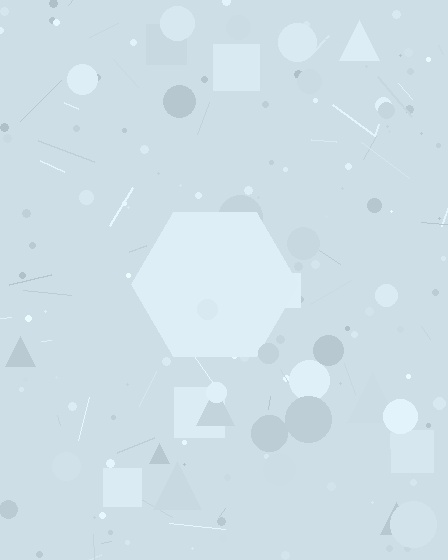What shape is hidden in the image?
A hexagon is hidden in the image.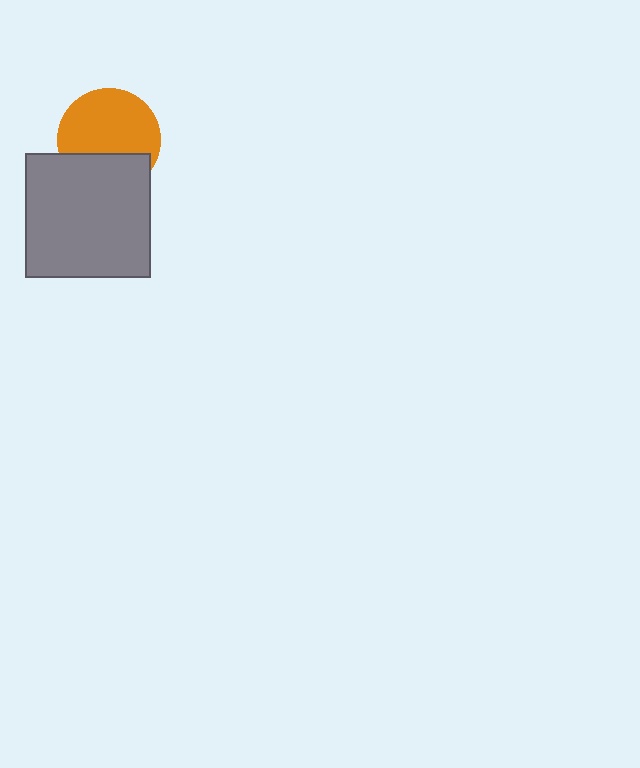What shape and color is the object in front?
The object in front is a gray square.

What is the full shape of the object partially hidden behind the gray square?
The partially hidden object is an orange circle.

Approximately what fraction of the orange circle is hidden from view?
Roughly 33% of the orange circle is hidden behind the gray square.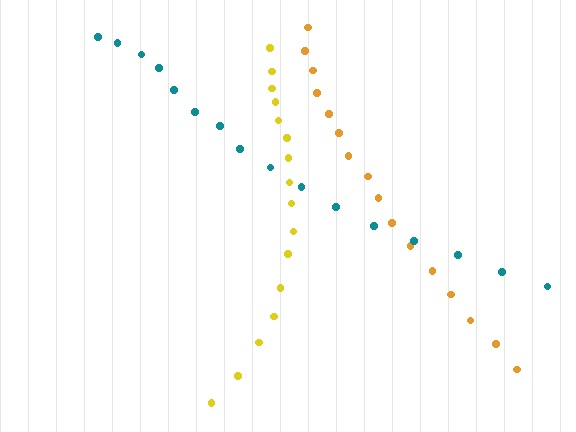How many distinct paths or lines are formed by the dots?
There are 3 distinct paths.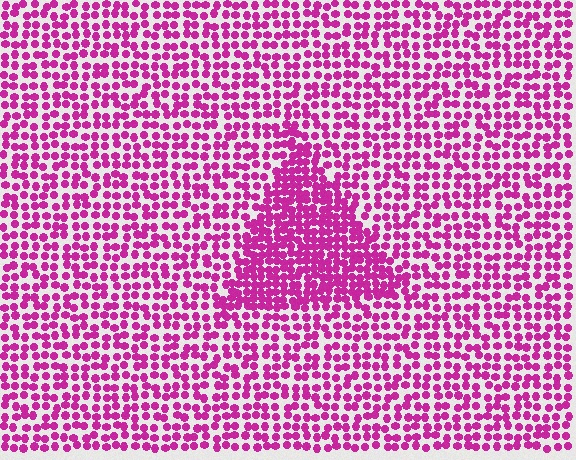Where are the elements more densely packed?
The elements are more densely packed inside the triangle boundary.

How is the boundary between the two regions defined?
The boundary is defined by a change in element density (approximately 1.8x ratio). All elements are the same color, size, and shape.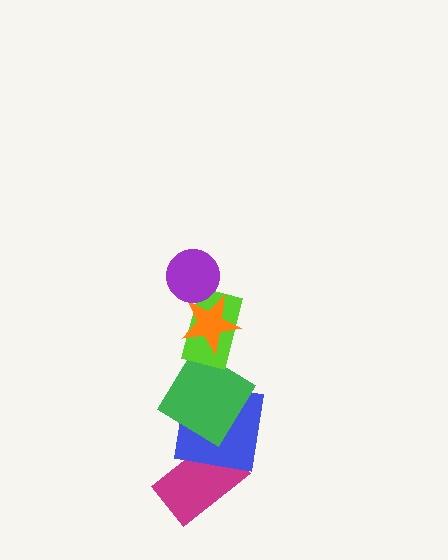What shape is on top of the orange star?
The purple circle is on top of the orange star.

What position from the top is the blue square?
The blue square is 5th from the top.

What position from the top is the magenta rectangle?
The magenta rectangle is 6th from the top.